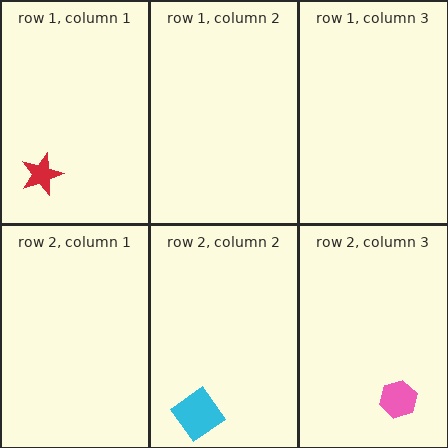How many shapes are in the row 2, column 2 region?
1.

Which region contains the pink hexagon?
The row 2, column 3 region.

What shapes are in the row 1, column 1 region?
The red star.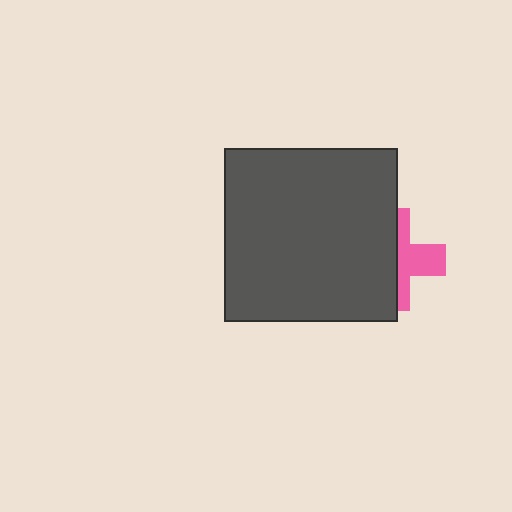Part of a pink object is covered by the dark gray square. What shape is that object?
It is a cross.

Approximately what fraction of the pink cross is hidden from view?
Roughly 57% of the pink cross is hidden behind the dark gray square.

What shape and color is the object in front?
The object in front is a dark gray square.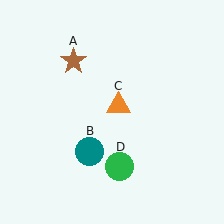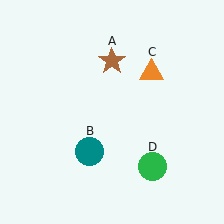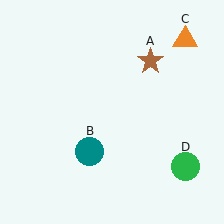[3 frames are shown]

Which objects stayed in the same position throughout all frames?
Teal circle (object B) remained stationary.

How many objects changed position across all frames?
3 objects changed position: brown star (object A), orange triangle (object C), green circle (object D).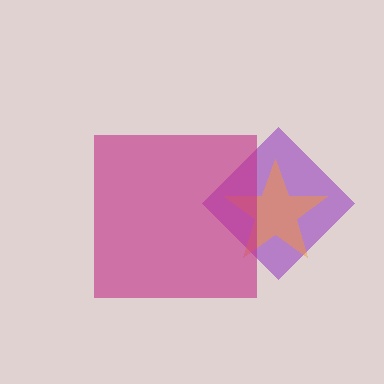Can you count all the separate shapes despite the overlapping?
Yes, there are 3 separate shapes.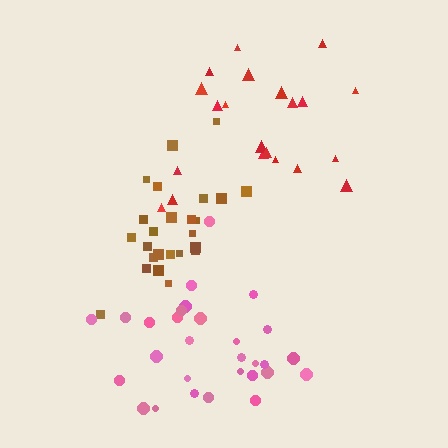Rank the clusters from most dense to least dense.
brown, pink, red.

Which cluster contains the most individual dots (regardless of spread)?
Pink (29).